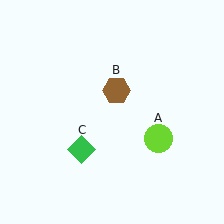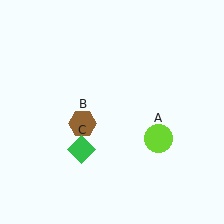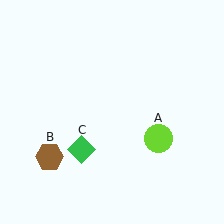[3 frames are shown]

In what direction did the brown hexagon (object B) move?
The brown hexagon (object B) moved down and to the left.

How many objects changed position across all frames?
1 object changed position: brown hexagon (object B).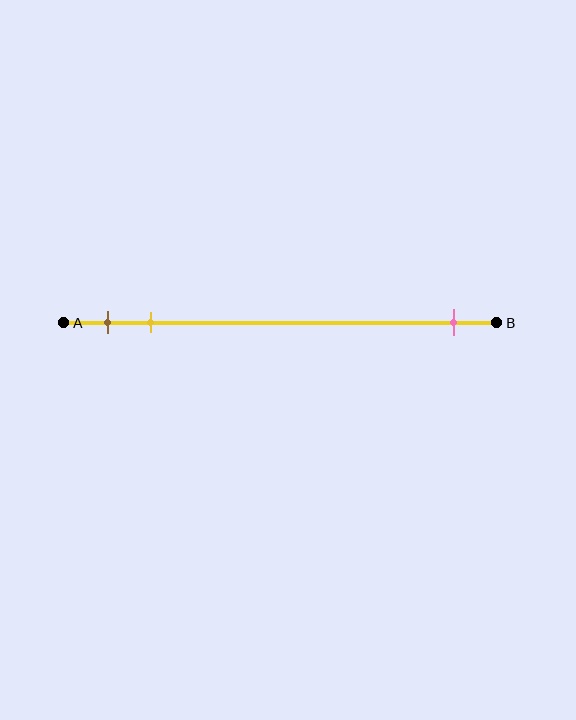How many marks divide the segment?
There are 3 marks dividing the segment.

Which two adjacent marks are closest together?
The brown and yellow marks are the closest adjacent pair.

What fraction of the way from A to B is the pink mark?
The pink mark is approximately 90% (0.9) of the way from A to B.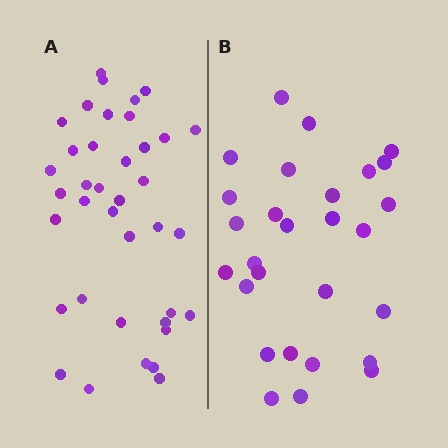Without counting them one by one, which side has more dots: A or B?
Region A (the left region) has more dots.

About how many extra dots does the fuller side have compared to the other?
Region A has roughly 10 or so more dots than region B.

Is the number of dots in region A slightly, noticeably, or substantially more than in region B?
Region A has noticeably more, but not dramatically so. The ratio is roughly 1.4 to 1.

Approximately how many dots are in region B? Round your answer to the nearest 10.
About 30 dots. (The exact count is 28, which rounds to 30.)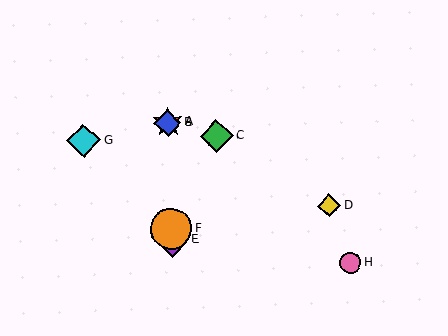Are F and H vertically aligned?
No, F is at x≈171 and H is at x≈350.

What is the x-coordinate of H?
Object H is at x≈350.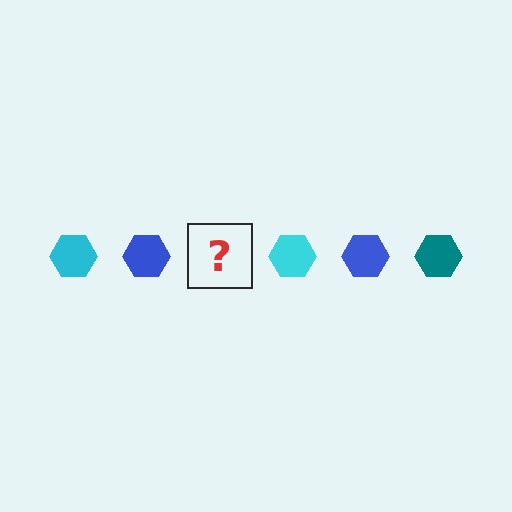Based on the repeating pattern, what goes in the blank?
The blank should be a teal hexagon.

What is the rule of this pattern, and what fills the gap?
The rule is that the pattern cycles through cyan, blue, teal hexagons. The gap should be filled with a teal hexagon.